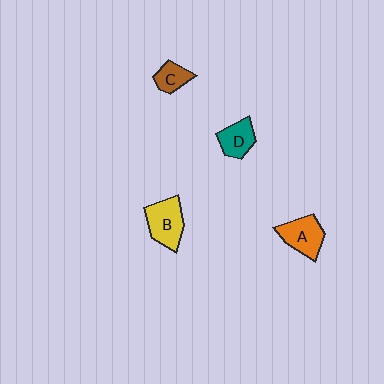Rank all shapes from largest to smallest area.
From largest to smallest: B (yellow), A (orange), D (teal), C (brown).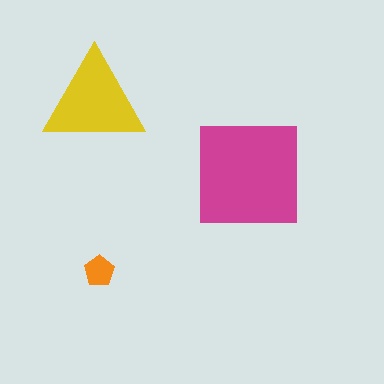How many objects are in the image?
There are 3 objects in the image.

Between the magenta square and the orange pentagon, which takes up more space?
The magenta square.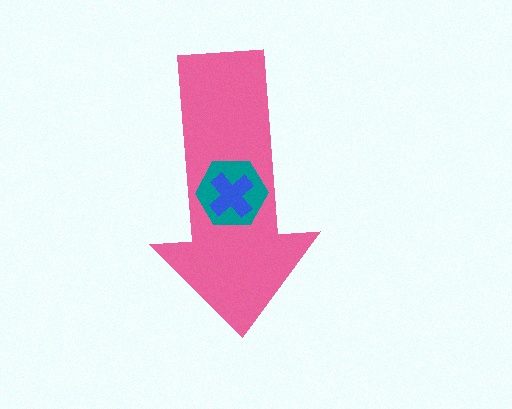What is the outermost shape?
The pink arrow.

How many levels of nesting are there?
3.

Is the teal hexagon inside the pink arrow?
Yes.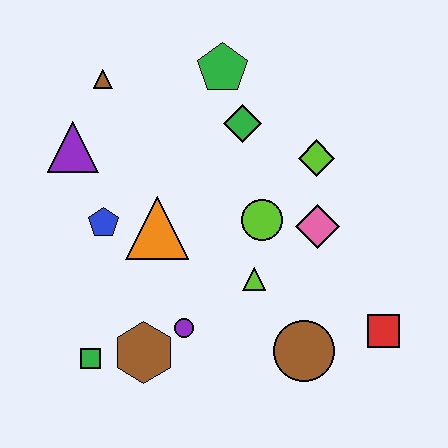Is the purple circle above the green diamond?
No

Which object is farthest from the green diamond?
The green square is farthest from the green diamond.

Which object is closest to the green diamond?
The green pentagon is closest to the green diamond.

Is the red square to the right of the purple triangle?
Yes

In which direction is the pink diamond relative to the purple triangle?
The pink diamond is to the right of the purple triangle.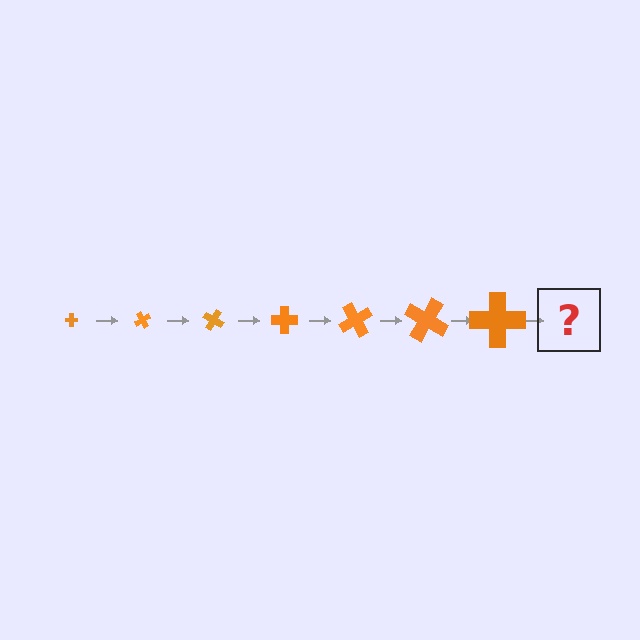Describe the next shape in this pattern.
It should be a cross, larger than the previous one and rotated 420 degrees from the start.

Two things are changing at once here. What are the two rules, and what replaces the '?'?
The two rules are that the cross grows larger each step and it rotates 60 degrees each step. The '?' should be a cross, larger than the previous one and rotated 420 degrees from the start.